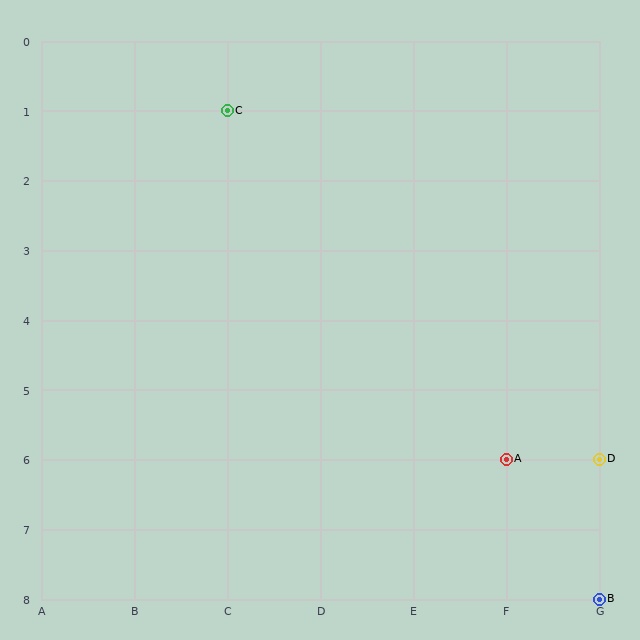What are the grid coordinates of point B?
Point B is at grid coordinates (G, 8).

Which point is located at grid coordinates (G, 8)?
Point B is at (G, 8).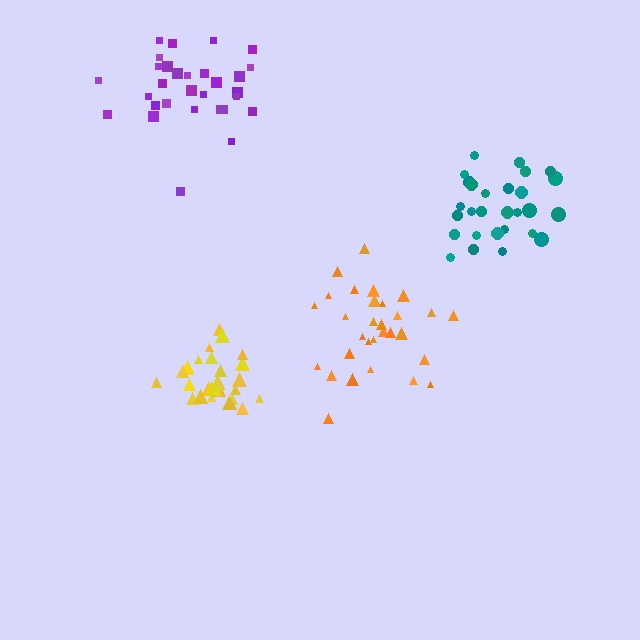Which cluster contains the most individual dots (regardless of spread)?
Orange (30).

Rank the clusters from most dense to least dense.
yellow, teal, purple, orange.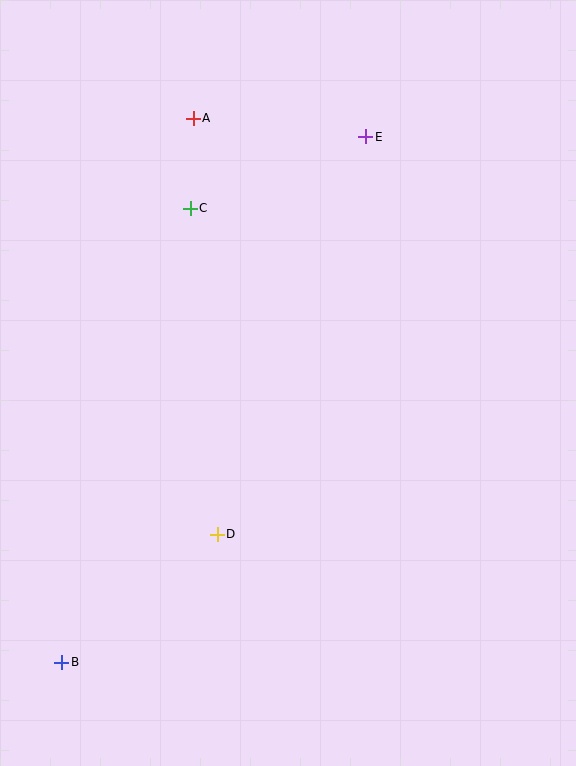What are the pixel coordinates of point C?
Point C is at (190, 208).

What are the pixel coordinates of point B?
Point B is at (62, 662).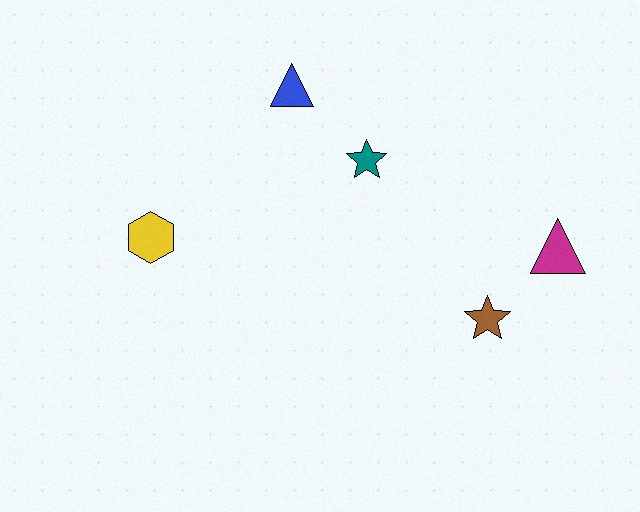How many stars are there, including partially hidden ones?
There are 2 stars.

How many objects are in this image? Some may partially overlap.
There are 5 objects.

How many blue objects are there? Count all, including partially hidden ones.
There is 1 blue object.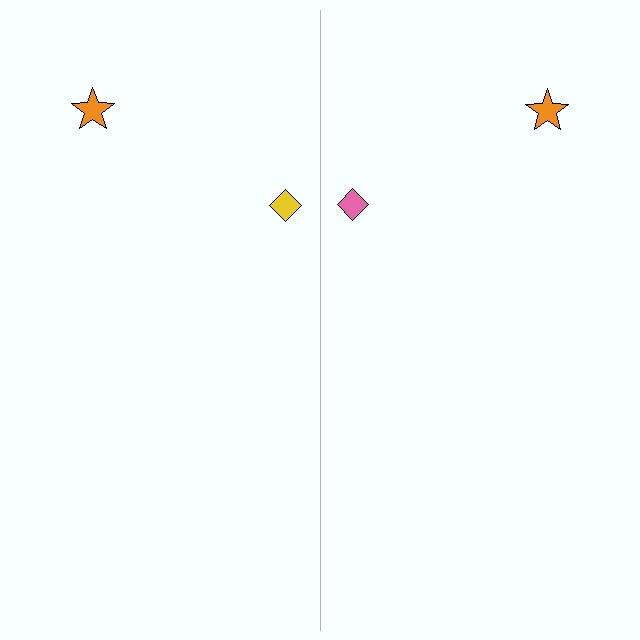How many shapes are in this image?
There are 4 shapes in this image.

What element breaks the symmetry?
The pink diamond on the right side breaks the symmetry — its mirror counterpart is yellow.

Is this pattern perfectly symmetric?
No, the pattern is not perfectly symmetric. The pink diamond on the right side breaks the symmetry — its mirror counterpart is yellow.